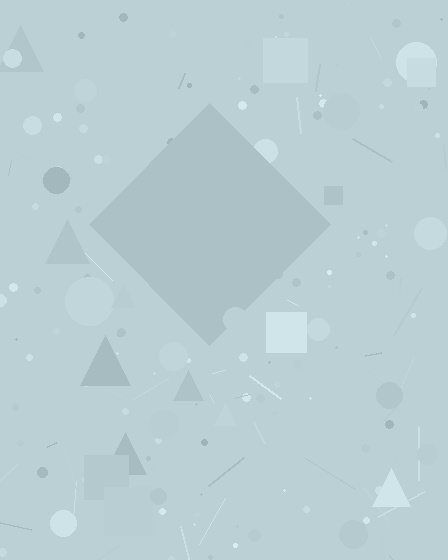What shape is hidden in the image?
A diamond is hidden in the image.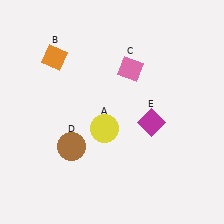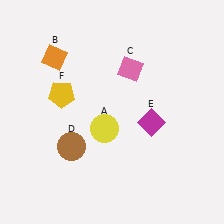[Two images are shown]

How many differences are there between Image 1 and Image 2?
There is 1 difference between the two images.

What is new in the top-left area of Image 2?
A yellow pentagon (F) was added in the top-left area of Image 2.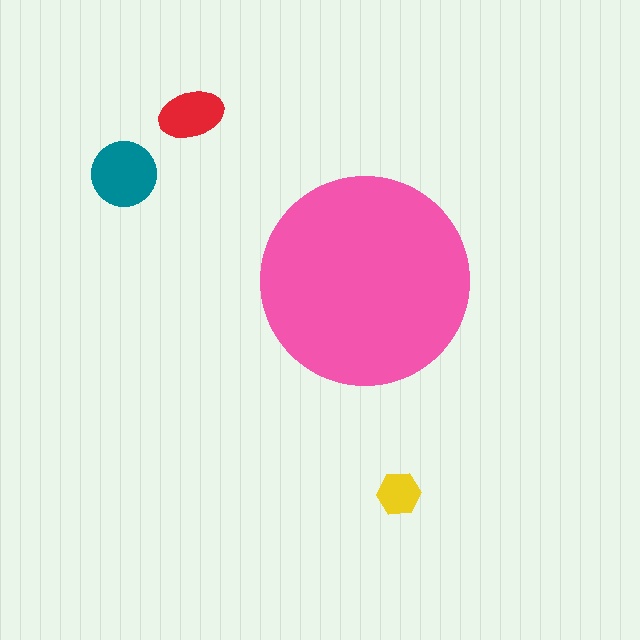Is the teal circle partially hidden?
No, the teal circle is fully visible.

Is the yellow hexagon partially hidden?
No, the yellow hexagon is fully visible.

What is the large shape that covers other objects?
A pink circle.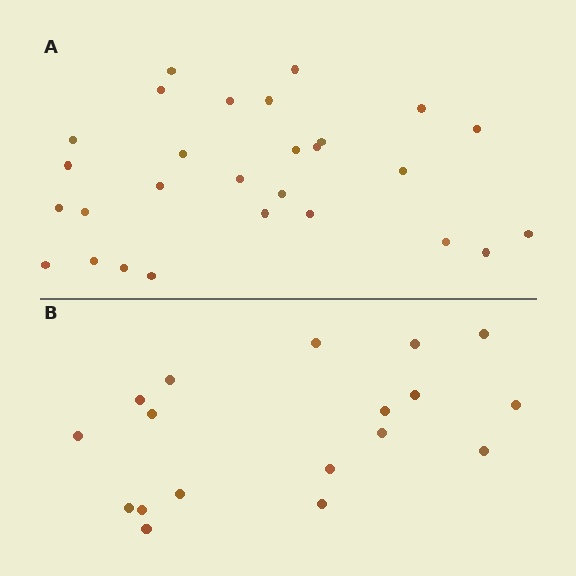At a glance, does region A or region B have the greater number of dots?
Region A (the top region) has more dots.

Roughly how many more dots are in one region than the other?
Region A has roughly 10 or so more dots than region B.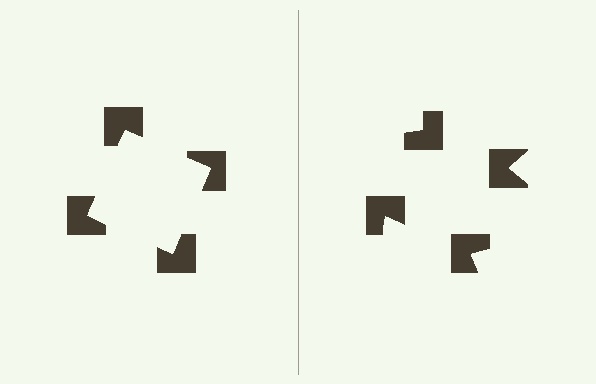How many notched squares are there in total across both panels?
8 — 4 on each side.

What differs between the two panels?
The notched squares are positioned identically on both sides; only the wedge orientations differ. On the left they align to a square; on the right they are misaligned.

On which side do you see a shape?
An illusory square appears on the left side. On the right side the wedge cuts are rotated, so no coherent shape forms.